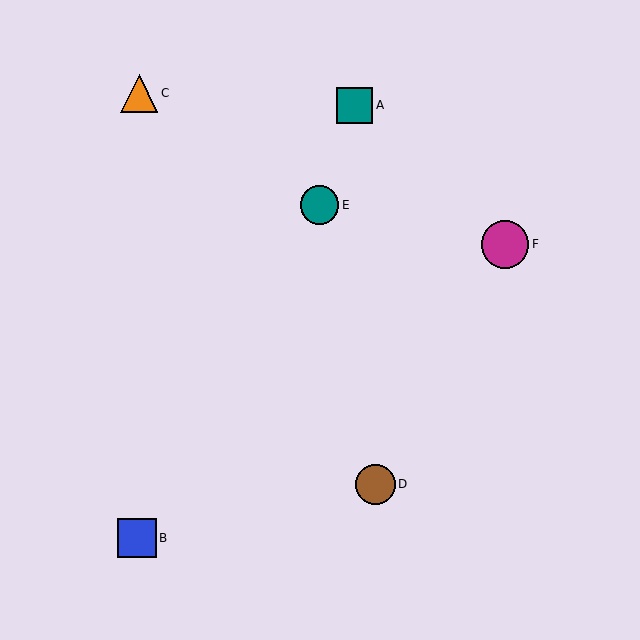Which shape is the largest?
The magenta circle (labeled F) is the largest.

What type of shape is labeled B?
Shape B is a blue square.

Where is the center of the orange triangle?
The center of the orange triangle is at (139, 93).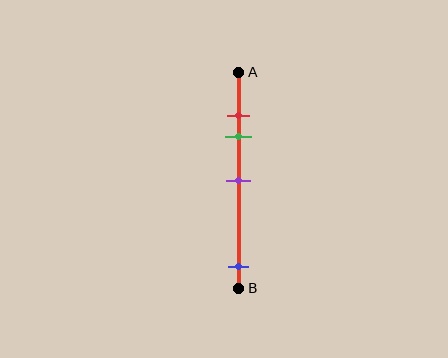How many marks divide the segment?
There are 4 marks dividing the segment.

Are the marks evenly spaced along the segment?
No, the marks are not evenly spaced.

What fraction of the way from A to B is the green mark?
The green mark is approximately 30% (0.3) of the way from A to B.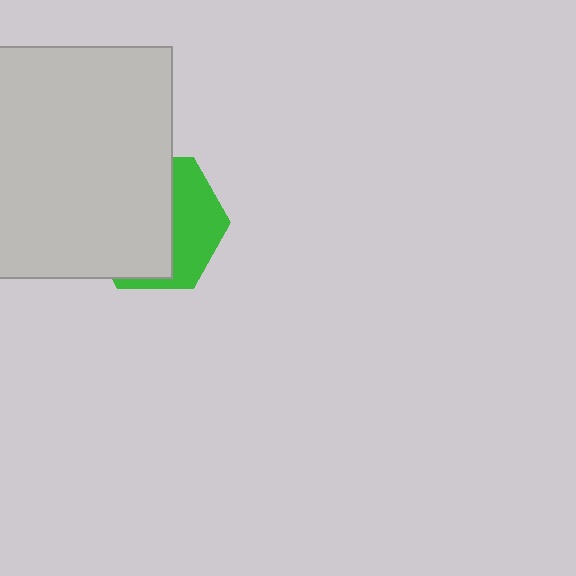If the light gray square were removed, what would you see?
You would see the complete green hexagon.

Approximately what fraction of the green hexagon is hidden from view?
Roughly 62% of the green hexagon is hidden behind the light gray square.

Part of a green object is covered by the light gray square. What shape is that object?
It is a hexagon.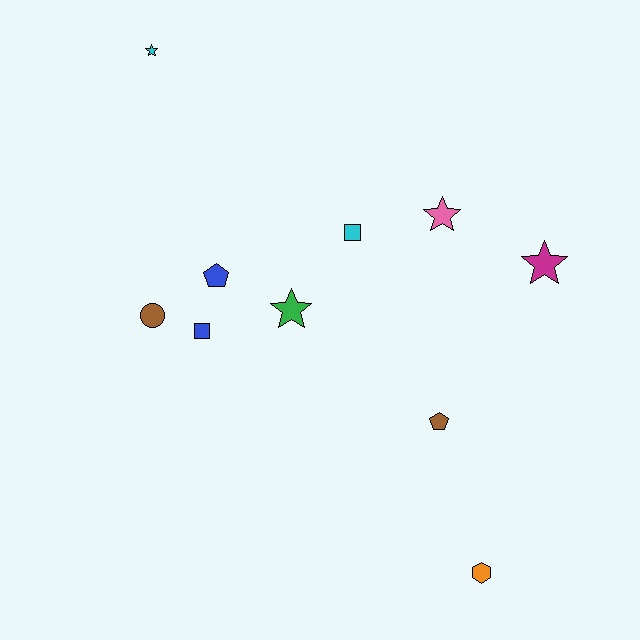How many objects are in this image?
There are 10 objects.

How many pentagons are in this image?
There are 2 pentagons.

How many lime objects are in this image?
There are no lime objects.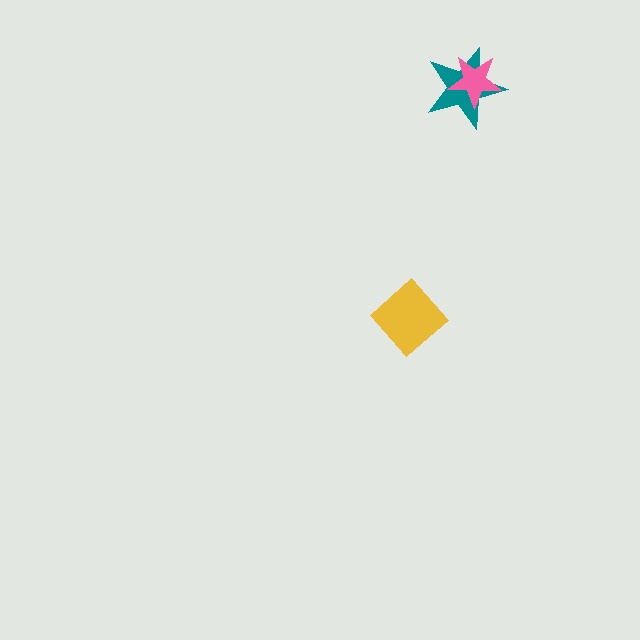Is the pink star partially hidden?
No, no other shape covers it.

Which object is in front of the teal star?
The pink star is in front of the teal star.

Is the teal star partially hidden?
Yes, it is partially covered by another shape.